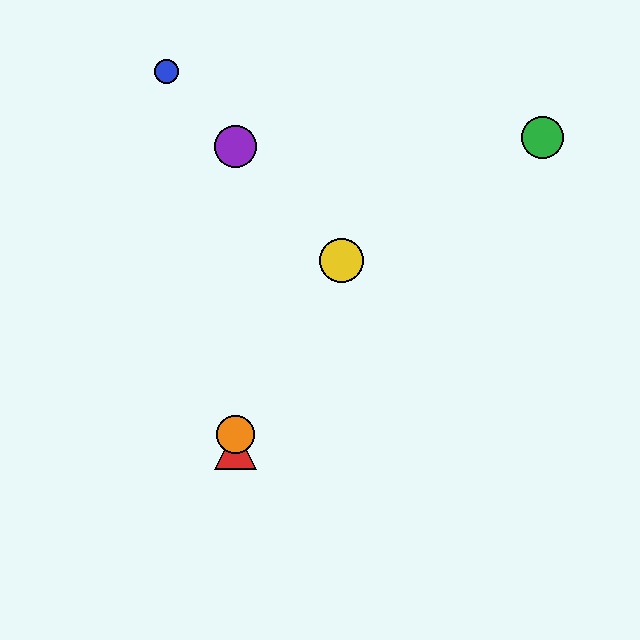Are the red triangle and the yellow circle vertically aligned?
No, the red triangle is at x≈236 and the yellow circle is at x≈342.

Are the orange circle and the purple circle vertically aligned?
Yes, both are at x≈236.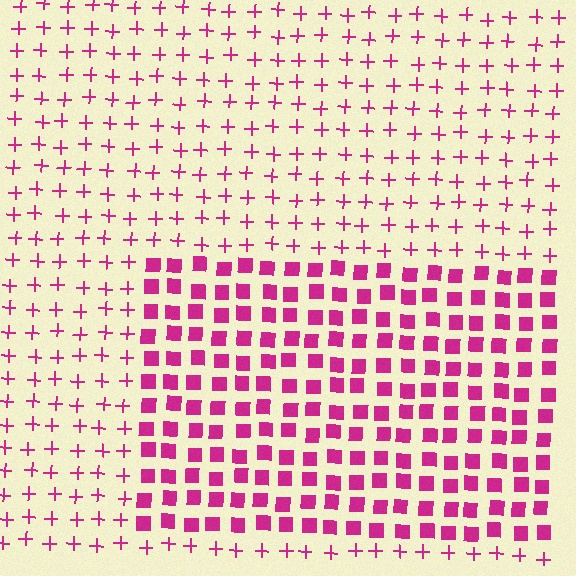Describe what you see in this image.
The image is filled with small magenta elements arranged in a uniform grid. A rectangle-shaped region contains squares, while the surrounding area contains plus signs. The boundary is defined purely by the change in element shape.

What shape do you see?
I see a rectangle.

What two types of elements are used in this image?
The image uses squares inside the rectangle region and plus signs outside it.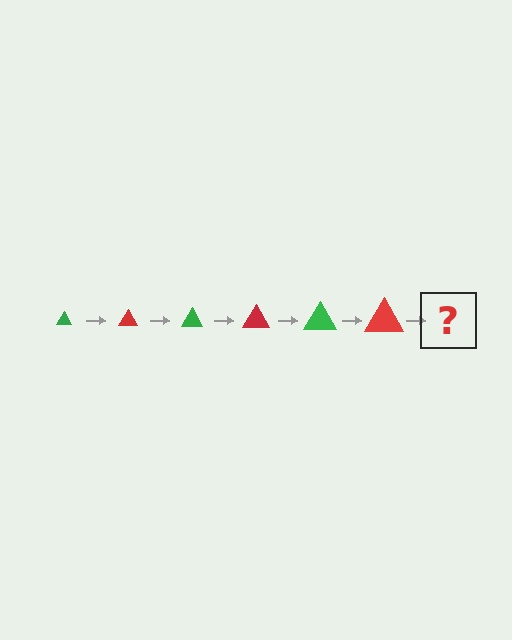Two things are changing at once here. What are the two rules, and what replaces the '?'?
The two rules are that the triangle grows larger each step and the color cycles through green and red. The '?' should be a green triangle, larger than the previous one.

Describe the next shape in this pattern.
It should be a green triangle, larger than the previous one.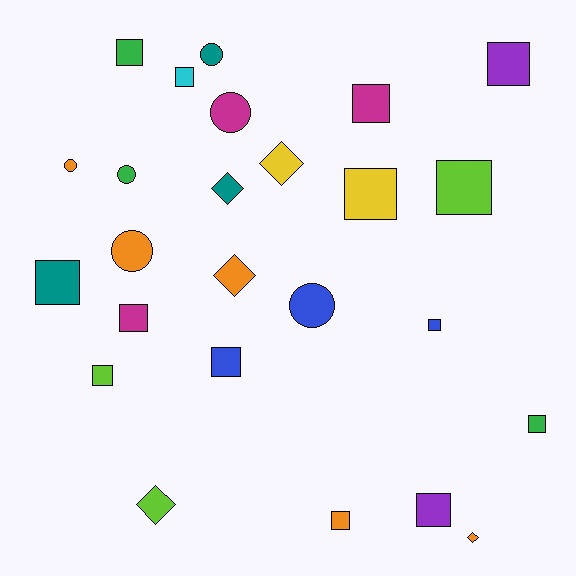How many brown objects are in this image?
There are no brown objects.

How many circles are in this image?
There are 6 circles.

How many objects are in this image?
There are 25 objects.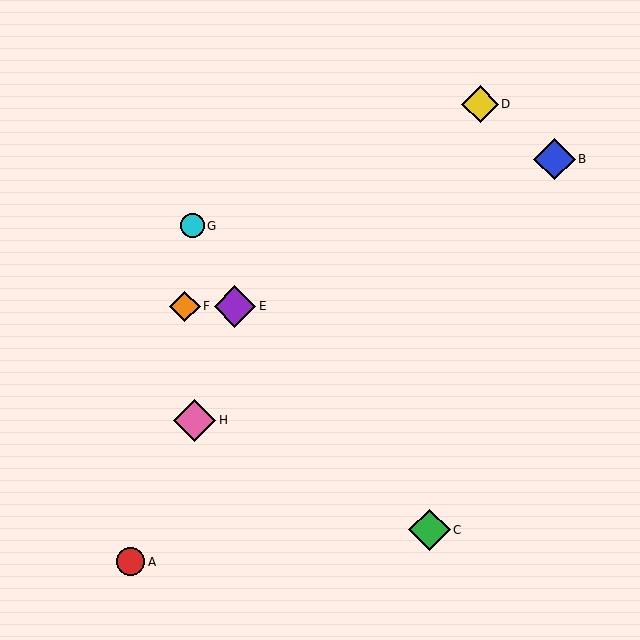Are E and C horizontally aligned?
No, E is at y≈306 and C is at y≈530.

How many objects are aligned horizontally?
2 objects (E, F) are aligned horizontally.